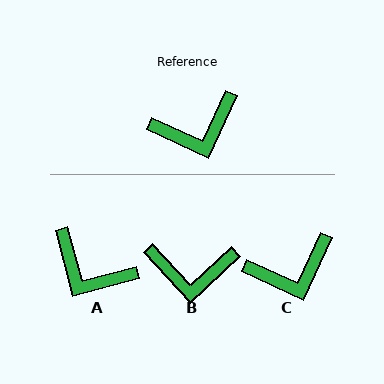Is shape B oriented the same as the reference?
No, it is off by about 23 degrees.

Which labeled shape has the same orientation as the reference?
C.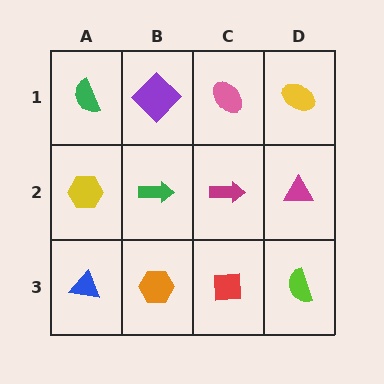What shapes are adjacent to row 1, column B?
A green arrow (row 2, column B), a green semicircle (row 1, column A), a pink ellipse (row 1, column C).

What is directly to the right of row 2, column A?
A green arrow.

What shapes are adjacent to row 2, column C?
A pink ellipse (row 1, column C), a red square (row 3, column C), a green arrow (row 2, column B), a magenta triangle (row 2, column D).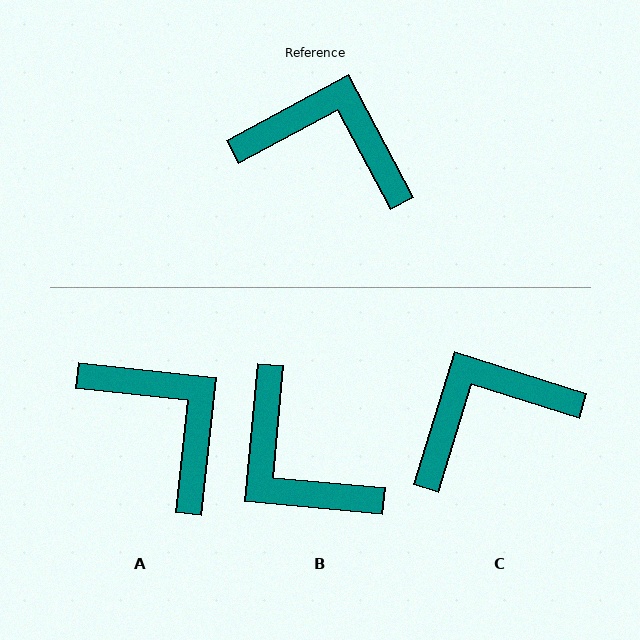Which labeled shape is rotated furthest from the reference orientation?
B, about 147 degrees away.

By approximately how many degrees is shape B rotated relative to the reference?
Approximately 147 degrees counter-clockwise.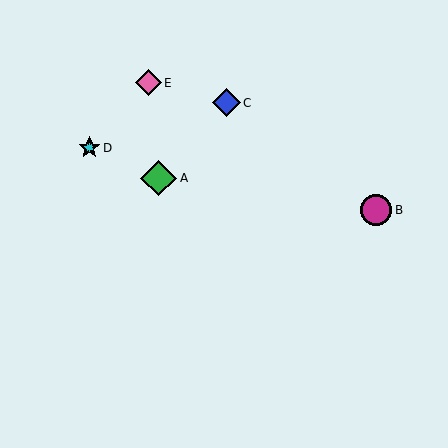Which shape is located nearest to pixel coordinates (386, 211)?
The magenta circle (labeled B) at (376, 210) is nearest to that location.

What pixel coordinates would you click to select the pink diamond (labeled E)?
Click at (148, 83) to select the pink diamond E.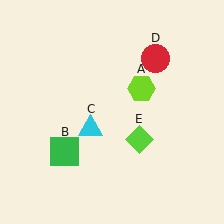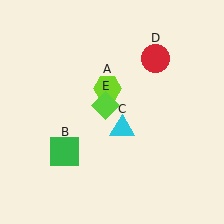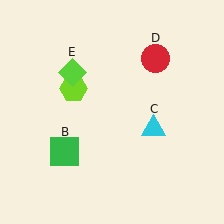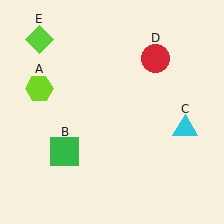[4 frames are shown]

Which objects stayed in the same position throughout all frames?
Green square (object B) and red circle (object D) remained stationary.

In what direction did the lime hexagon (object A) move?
The lime hexagon (object A) moved left.